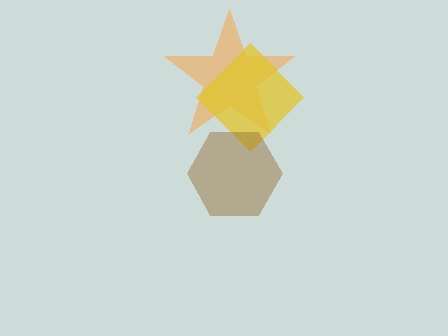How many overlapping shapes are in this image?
There are 3 overlapping shapes in the image.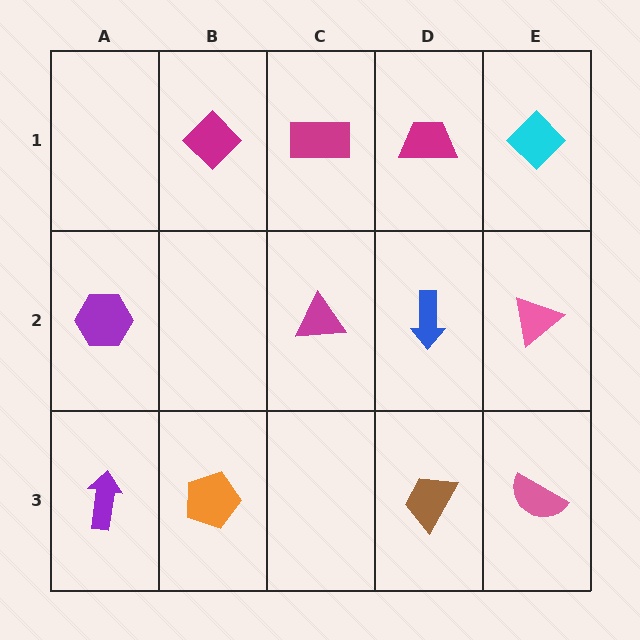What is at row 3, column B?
An orange pentagon.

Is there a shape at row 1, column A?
No, that cell is empty.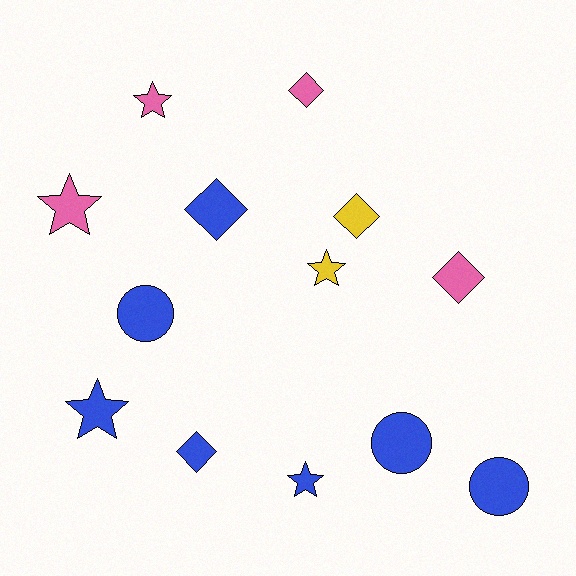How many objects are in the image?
There are 13 objects.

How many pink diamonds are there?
There are 2 pink diamonds.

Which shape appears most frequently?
Diamond, with 5 objects.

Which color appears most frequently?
Blue, with 7 objects.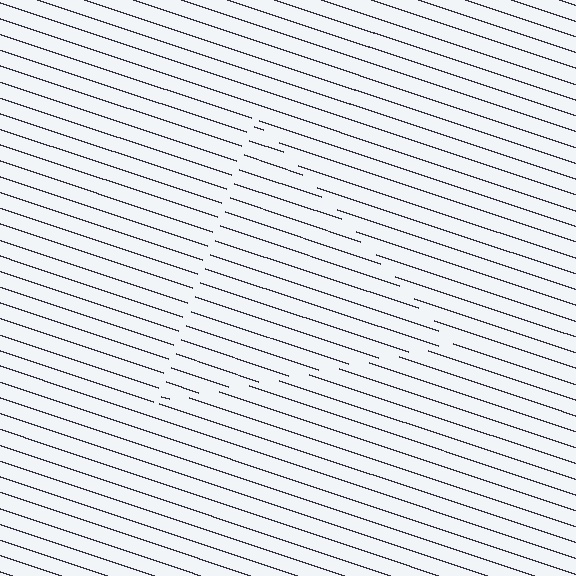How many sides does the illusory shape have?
3 sides — the line-ends trace a triangle.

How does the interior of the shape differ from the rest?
The interior of the shape contains the same grating, shifted by half a period — the contour is defined by the phase discontinuity where line-ends from the inner and outer gratings abut.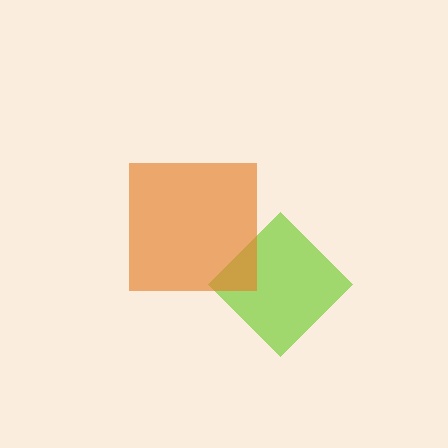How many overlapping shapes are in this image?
There are 2 overlapping shapes in the image.